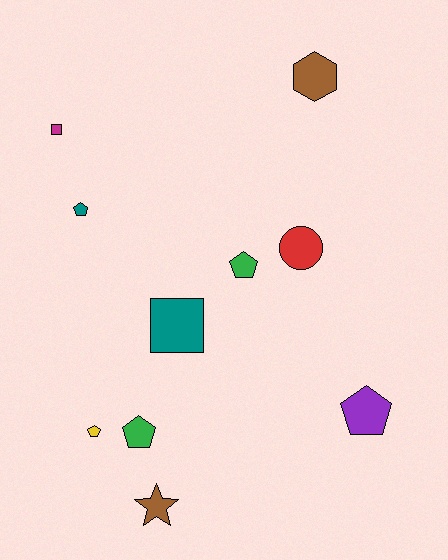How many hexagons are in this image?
There is 1 hexagon.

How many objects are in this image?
There are 10 objects.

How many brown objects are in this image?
There are 2 brown objects.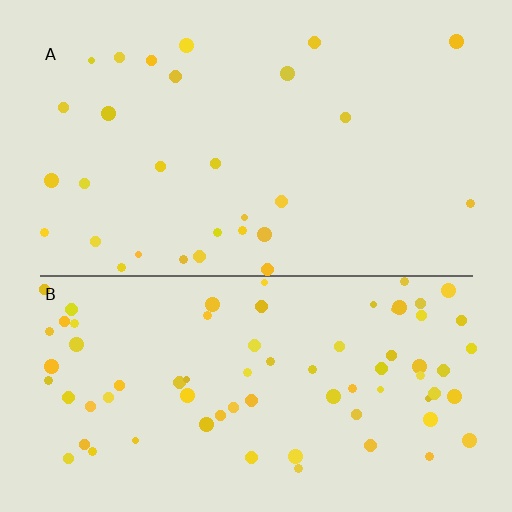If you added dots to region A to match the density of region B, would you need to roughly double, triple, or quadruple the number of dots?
Approximately triple.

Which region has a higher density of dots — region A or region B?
B (the bottom).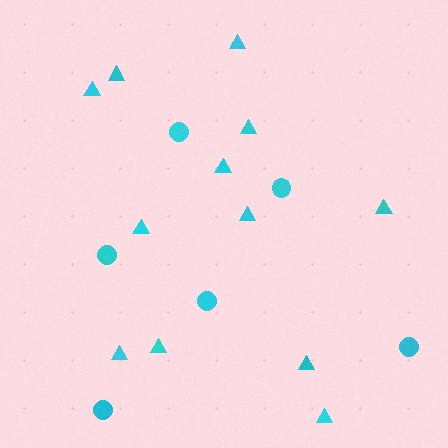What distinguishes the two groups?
There are 2 groups: one group of triangles (12) and one group of circles (6).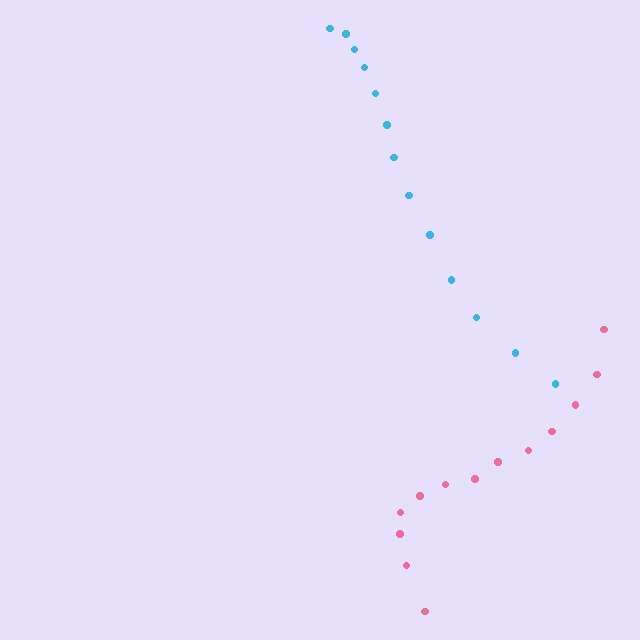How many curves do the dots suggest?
There are 2 distinct paths.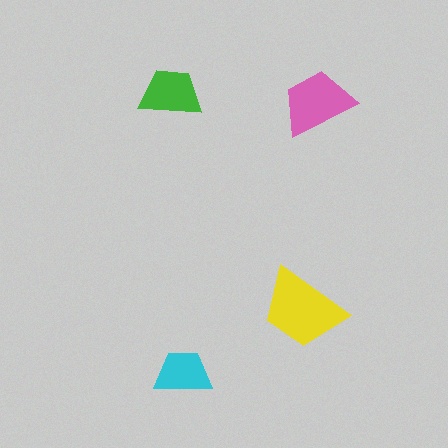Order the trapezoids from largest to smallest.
the yellow one, the pink one, the green one, the cyan one.